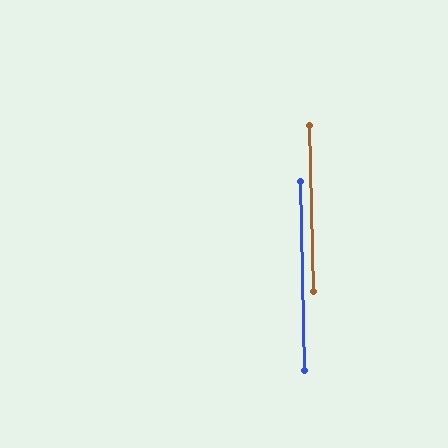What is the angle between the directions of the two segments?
Approximately 1 degree.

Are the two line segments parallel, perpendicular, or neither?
Parallel — their directions differ by only 0.6°.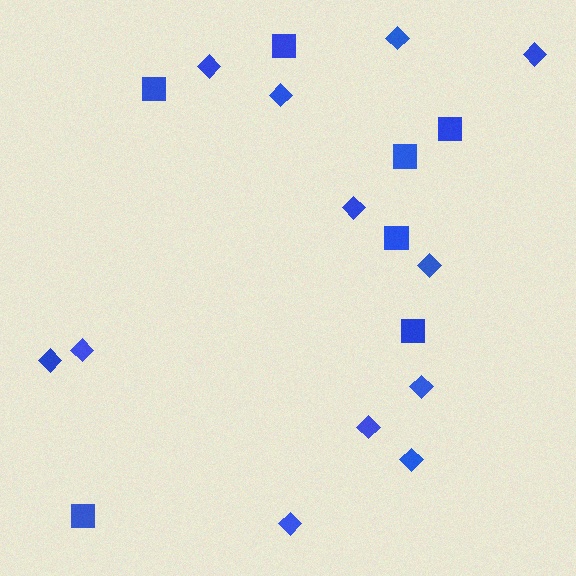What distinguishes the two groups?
There are 2 groups: one group of diamonds (12) and one group of squares (7).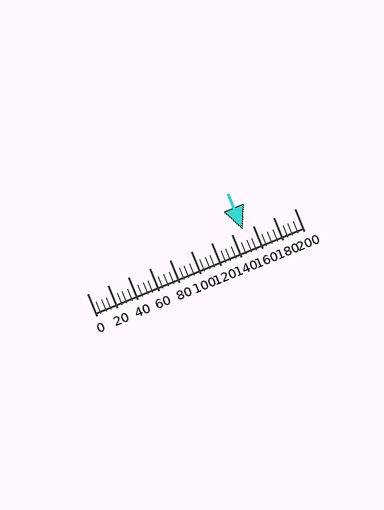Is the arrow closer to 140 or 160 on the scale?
The arrow is closer to 160.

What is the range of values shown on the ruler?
The ruler shows values from 0 to 200.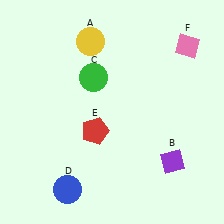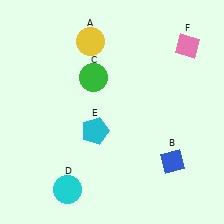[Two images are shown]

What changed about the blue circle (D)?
In Image 1, D is blue. In Image 2, it changed to cyan.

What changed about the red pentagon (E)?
In Image 1, E is red. In Image 2, it changed to cyan.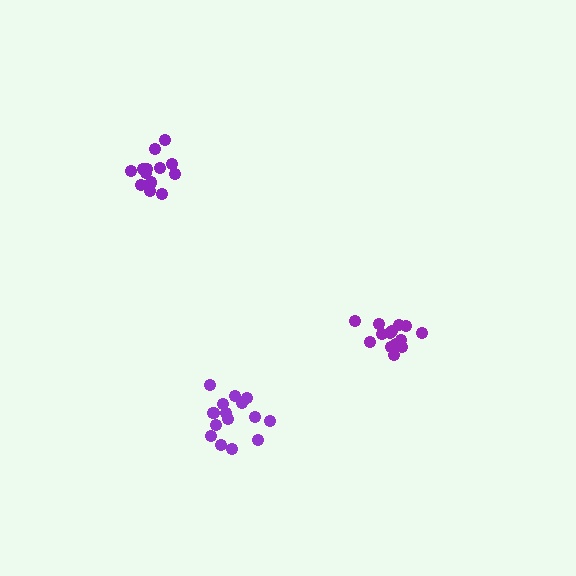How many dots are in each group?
Group 1: 15 dots, Group 2: 13 dots, Group 3: 15 dots (43 total).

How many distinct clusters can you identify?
There are 3 distinct clusters.